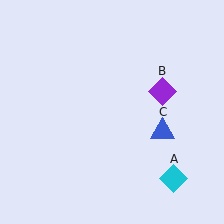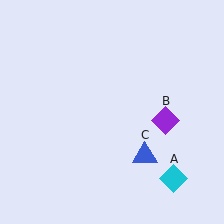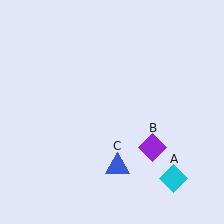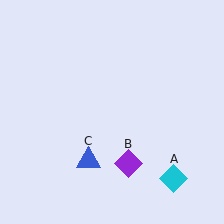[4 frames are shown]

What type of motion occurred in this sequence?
The purple diamond (object B), blue triangle (object C) rotated clockwise around the center of the scene.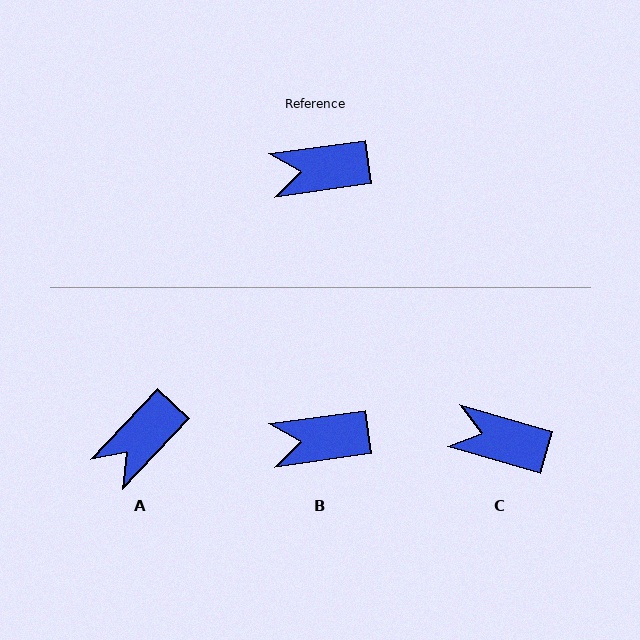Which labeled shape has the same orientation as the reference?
B.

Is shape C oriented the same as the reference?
No, it is off by about 24 degrees.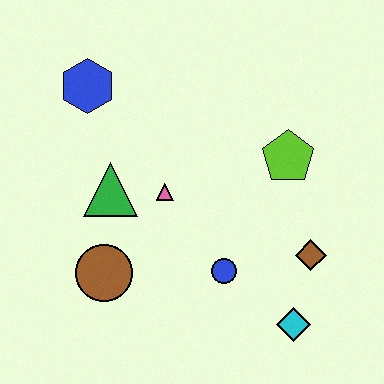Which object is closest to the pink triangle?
The green triangle is closest to the pink triangle.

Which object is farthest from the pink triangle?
The cyan diamond is farthest from the pink triangle.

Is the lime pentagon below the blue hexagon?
Yes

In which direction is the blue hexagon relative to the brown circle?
The blue hexagon is above the brown circle.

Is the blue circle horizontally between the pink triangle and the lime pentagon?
Yes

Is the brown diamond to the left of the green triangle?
No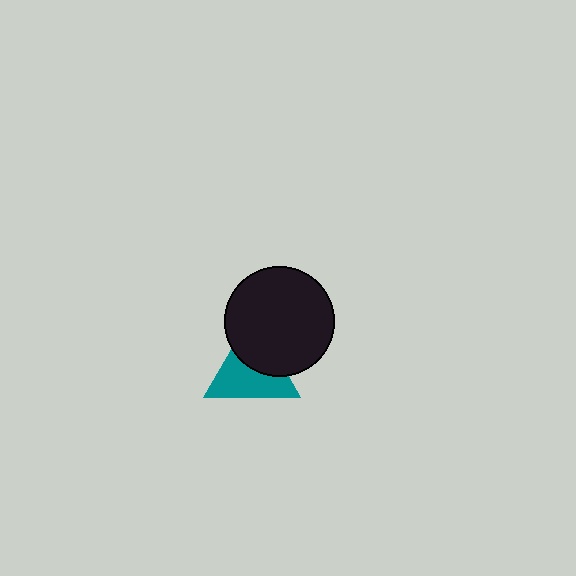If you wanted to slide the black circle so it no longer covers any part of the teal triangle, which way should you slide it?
Slide it toward the upper-right — that is the most direct way to separate the two shapes.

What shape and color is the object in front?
The object in front is a black circle.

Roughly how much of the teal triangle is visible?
About half of it is visible (roughly 57%).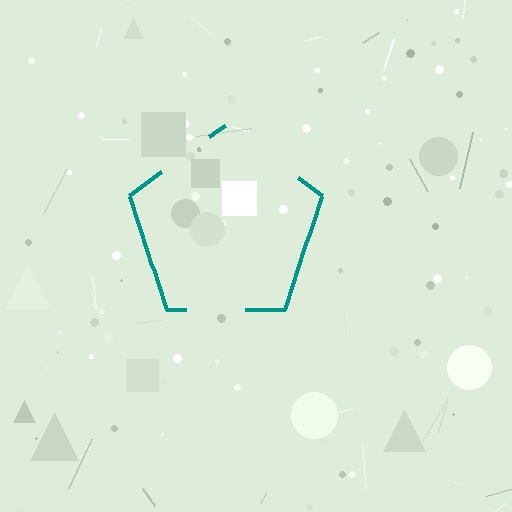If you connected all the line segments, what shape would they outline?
They would outline a pentagon.